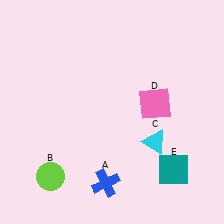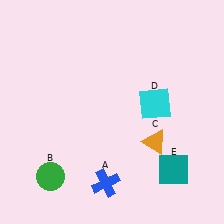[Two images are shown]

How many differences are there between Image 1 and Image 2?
There are 3 differences between the two images.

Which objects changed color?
B changed from lime to green. C changed from cyan to orange. D changed from pink to cyan.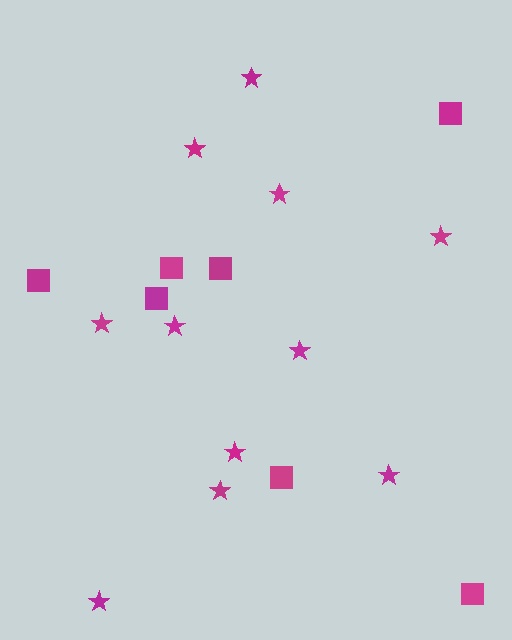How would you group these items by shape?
There are 2 groups: one group of stars (11) and one group of squares (7).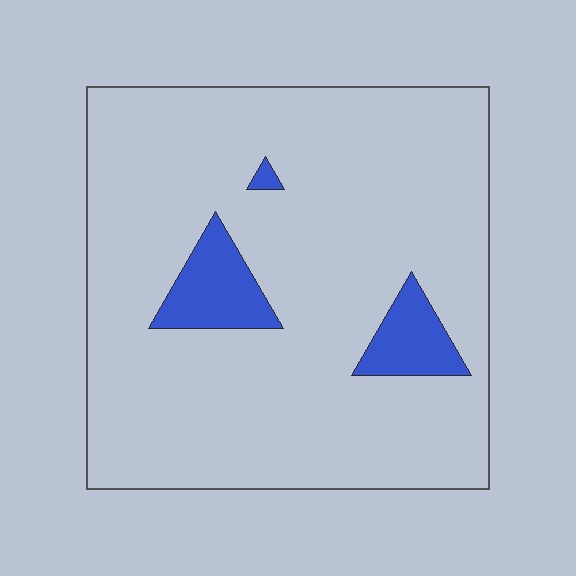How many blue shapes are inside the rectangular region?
3.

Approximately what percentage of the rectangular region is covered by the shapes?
Approximately 10%.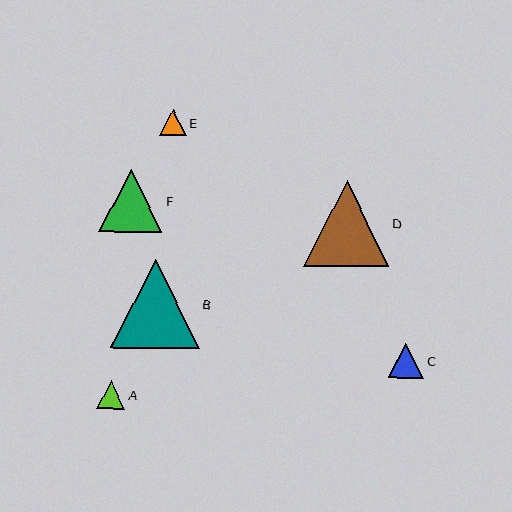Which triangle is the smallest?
Triangle E is the smallest with a size of approximately 27 pixels.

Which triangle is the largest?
Triangle B is the largest with a size of approximately 89 pixels.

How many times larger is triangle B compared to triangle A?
Triangle B is approximately 3.1 times the size of triangle A.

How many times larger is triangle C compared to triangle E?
Triangle C is approximately 1.3 times the size of triangle E.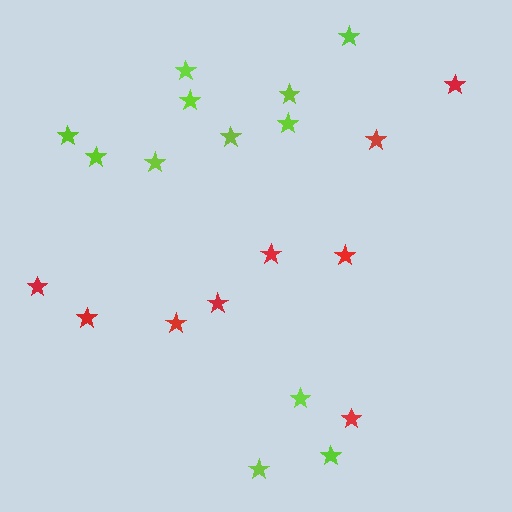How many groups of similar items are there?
There are 2 groups: one group of lime stars (12) and one group of red stars (9).